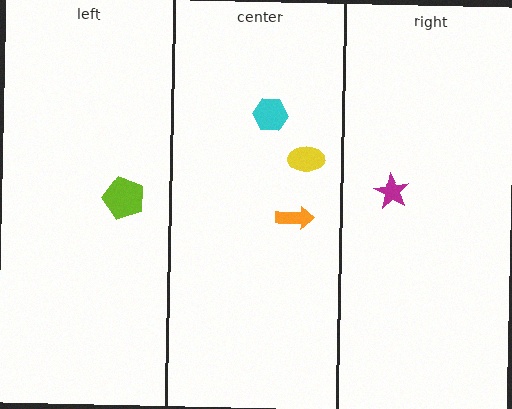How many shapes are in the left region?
1.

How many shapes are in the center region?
3.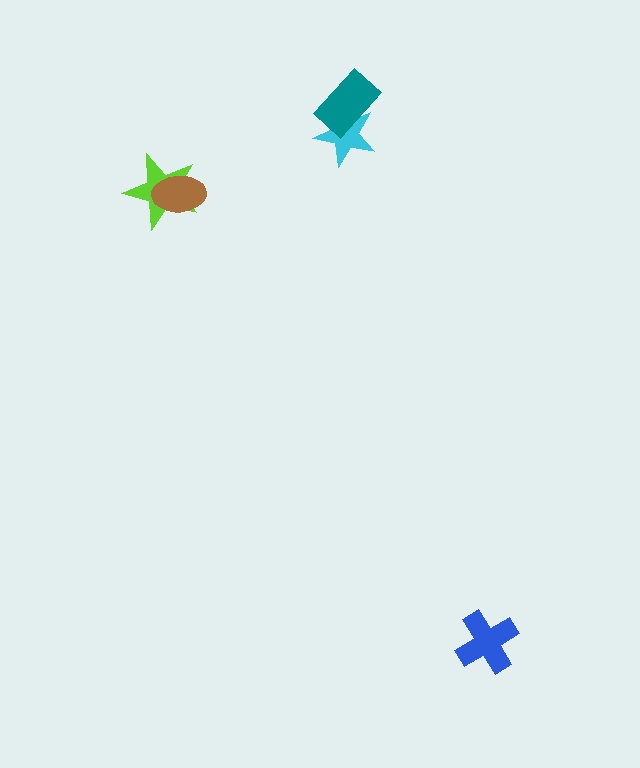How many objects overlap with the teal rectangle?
1 object overlaps with the teal rectangle.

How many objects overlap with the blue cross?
0 objects overlap with the blue cross.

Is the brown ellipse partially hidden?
No, no other shape covers it.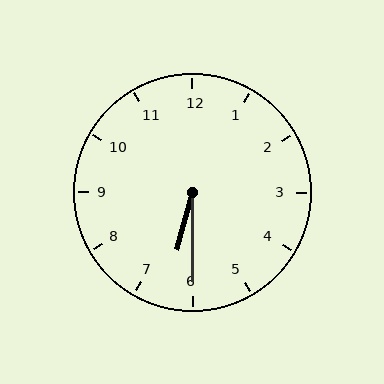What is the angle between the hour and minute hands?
Approximately 15 degrees.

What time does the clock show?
6:30.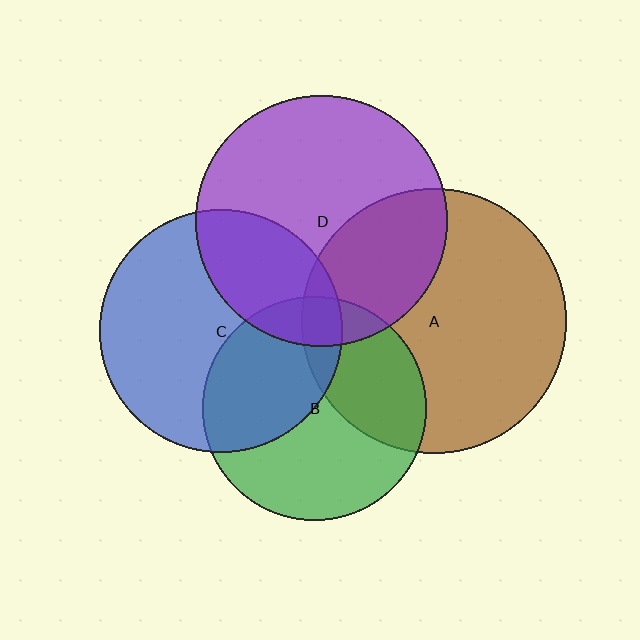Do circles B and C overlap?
Yes.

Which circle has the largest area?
Circle A (brown).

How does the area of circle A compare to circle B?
Approximately 1.4 times.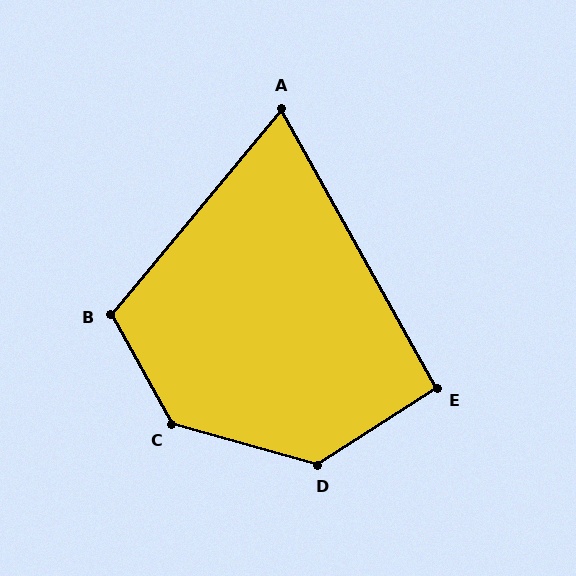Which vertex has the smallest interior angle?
A, at approximately 69 degrees.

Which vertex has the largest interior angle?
C, at approximately 134 degrees.